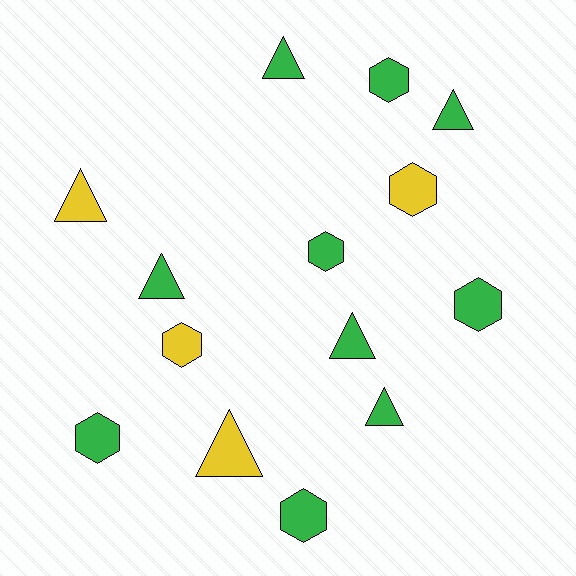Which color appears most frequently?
Green, with 10 objects.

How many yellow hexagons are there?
There are 2 yellow hexagons.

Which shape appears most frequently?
Triangle, with 7 objects.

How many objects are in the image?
There are 14 objects.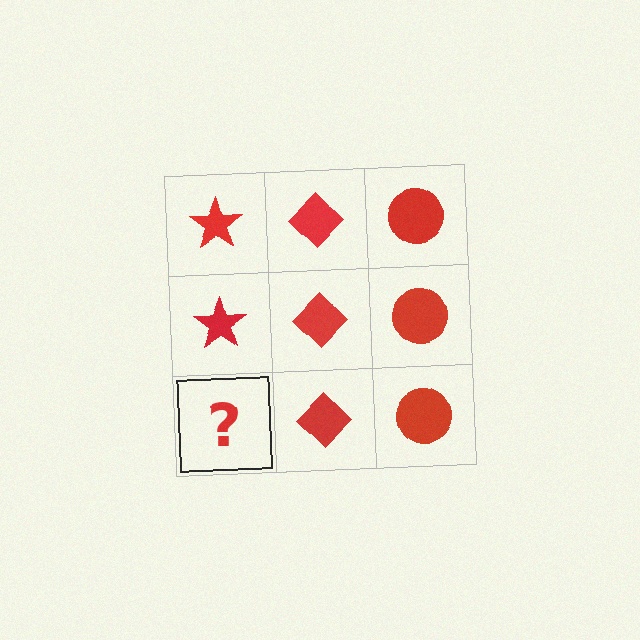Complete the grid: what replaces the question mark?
The question mark should be replaced with a red star.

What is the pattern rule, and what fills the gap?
The rule is that each column has a consistent shape. The gap should be filled with a red star.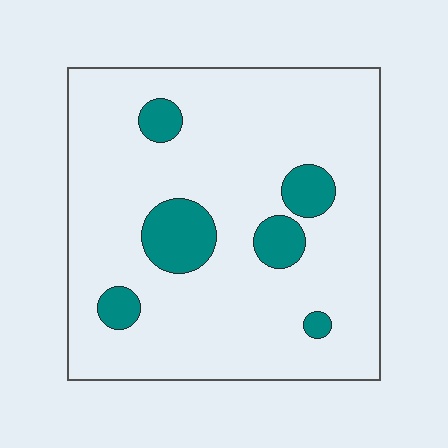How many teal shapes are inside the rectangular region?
6.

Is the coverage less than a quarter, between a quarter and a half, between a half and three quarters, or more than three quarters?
Less than a quarter.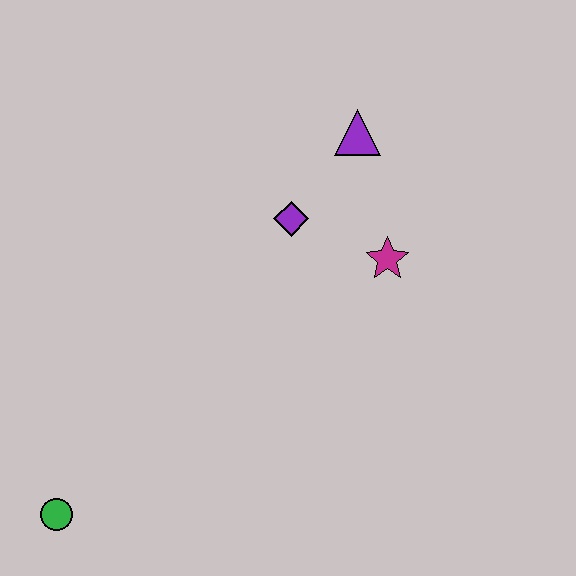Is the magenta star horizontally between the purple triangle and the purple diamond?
No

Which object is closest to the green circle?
The purple diamond is closest to the green circle.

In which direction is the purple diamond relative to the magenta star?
The purple diamond is to the left of the magenta star.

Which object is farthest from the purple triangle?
The green circle is farthest from the purple triangle.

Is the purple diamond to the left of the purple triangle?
Yes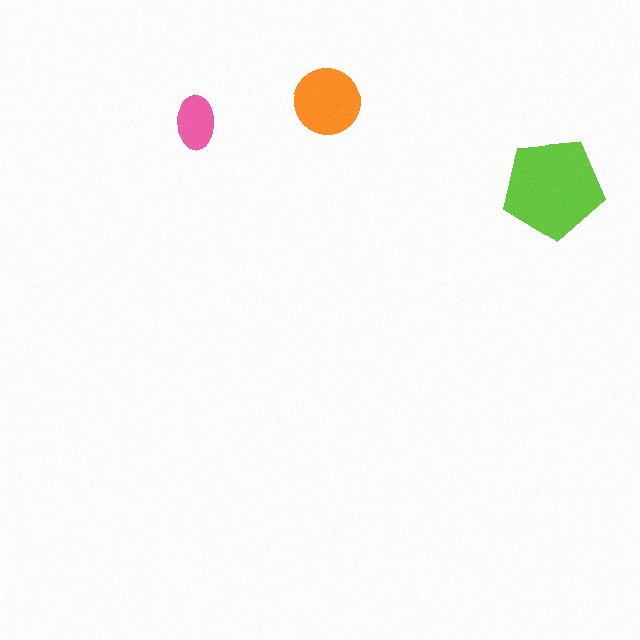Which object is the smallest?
The pink ellipse.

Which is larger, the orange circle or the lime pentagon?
The lime pentagon.